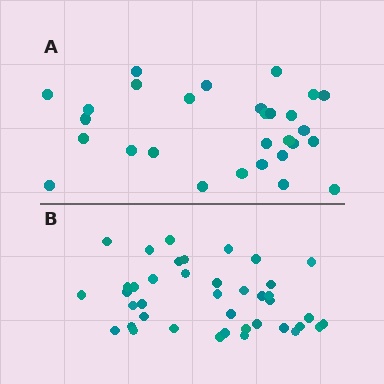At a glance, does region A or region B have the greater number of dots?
Region B (the bottom region) has more dots.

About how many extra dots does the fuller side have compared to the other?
Region B has roughly 12 or so more dots than region A.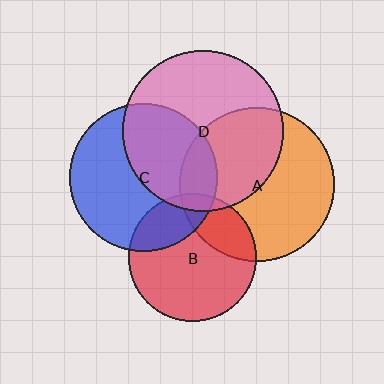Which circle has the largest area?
Circle D (pink).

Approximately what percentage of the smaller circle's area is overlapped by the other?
Approximately 45%.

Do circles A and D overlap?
Yes.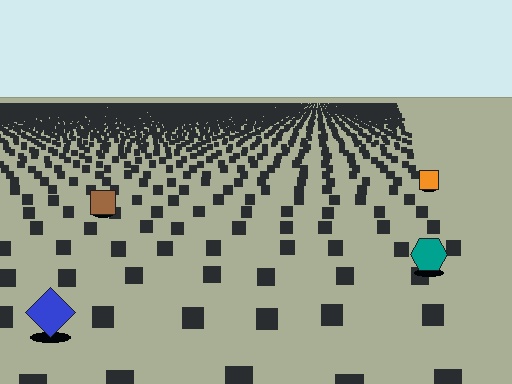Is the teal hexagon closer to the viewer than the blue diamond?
No. The blue diamond is closer — you can tell from the texture gradient: the ground texture is coarser near it.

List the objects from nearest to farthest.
From nearest to farthest: the blue diamond, the teal hexagon, the brown square, the orange square.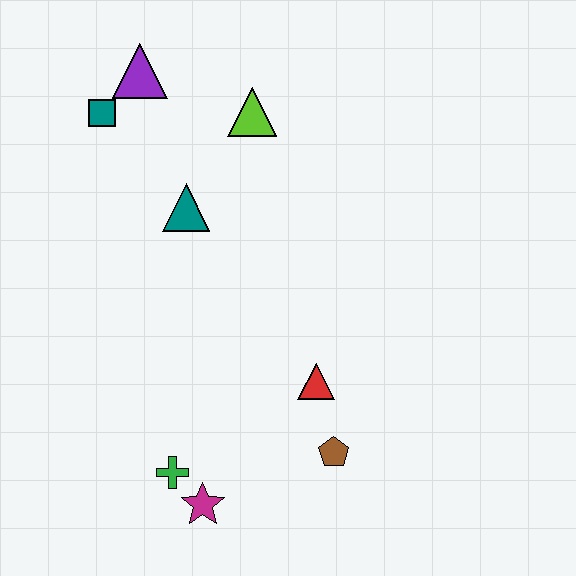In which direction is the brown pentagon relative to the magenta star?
The brown pentagon is to the right of the magenta star.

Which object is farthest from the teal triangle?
The magenta star is farthest from the teal triangle.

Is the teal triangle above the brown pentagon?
Yes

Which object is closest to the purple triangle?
The teal square is closest to the purple triangle.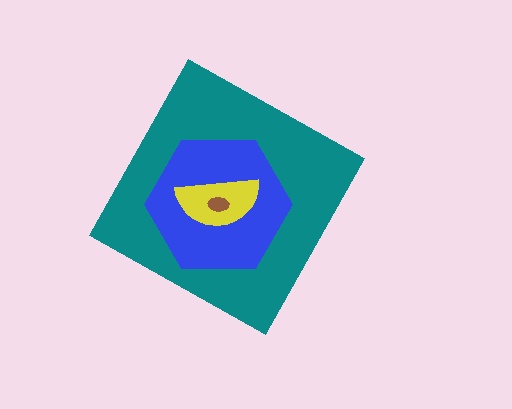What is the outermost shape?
The teal diamond.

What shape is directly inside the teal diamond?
The blue hexagon.